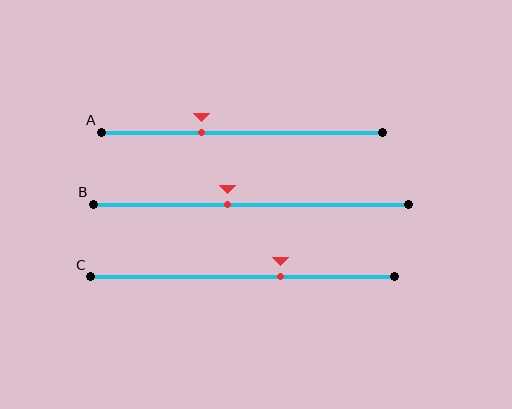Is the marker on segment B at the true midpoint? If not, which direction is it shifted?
No, the marker on segment B is shifted to the left by about 7% of the segment length.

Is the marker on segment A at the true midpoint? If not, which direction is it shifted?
No, the marker on segment A is shifted to the left by about 14% of the segment length.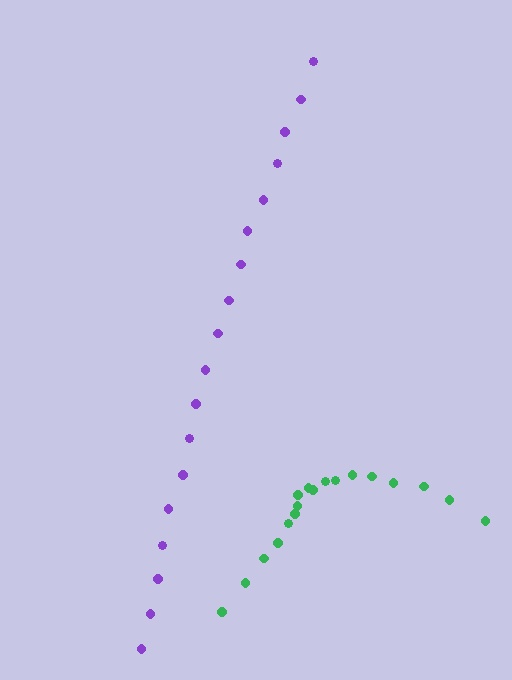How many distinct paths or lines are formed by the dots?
There are 2 distinct paths.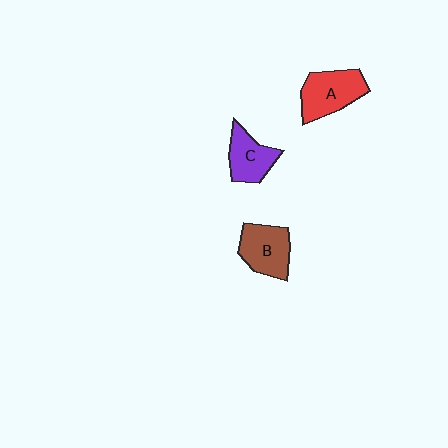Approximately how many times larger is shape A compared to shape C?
Approximately 1.3 times.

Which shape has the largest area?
Shape A (red).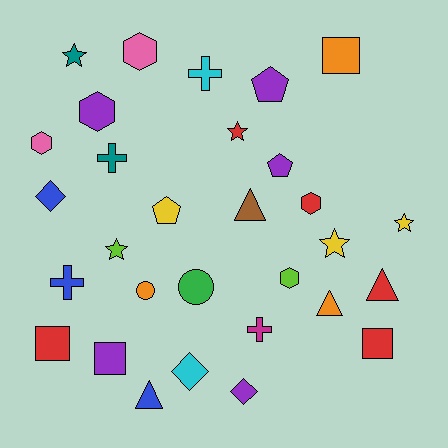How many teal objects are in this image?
There are 2 teal objects.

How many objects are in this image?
There are 30 objects.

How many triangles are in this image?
There are 4 triangles.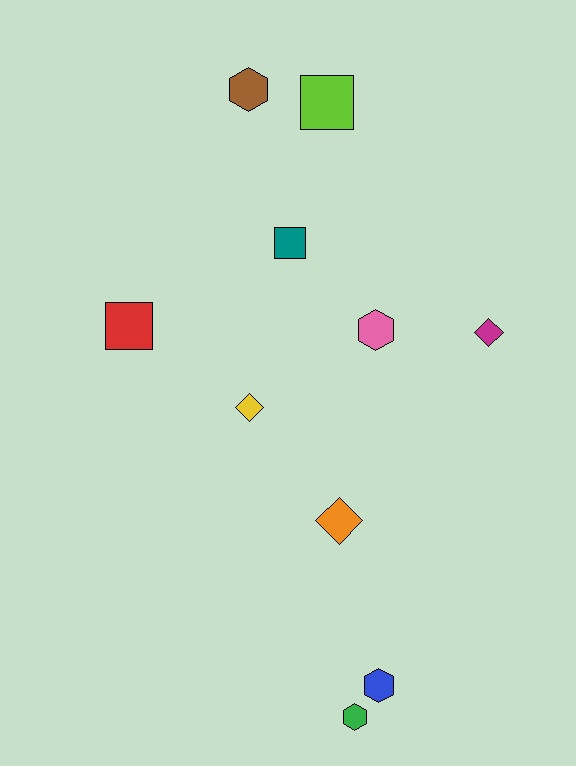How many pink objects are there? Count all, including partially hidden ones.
There is 1 pink object.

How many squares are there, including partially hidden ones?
There are 3 squares.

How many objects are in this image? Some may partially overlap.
There are 10 objects.